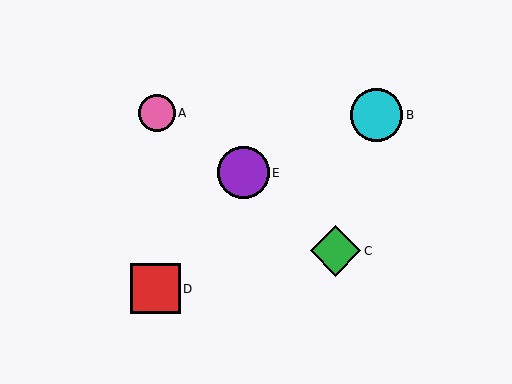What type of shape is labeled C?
Shape C is a green diamond.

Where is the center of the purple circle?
The center of the purple circle is at (243, 173).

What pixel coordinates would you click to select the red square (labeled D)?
Click at (156, 289) to select the red square D.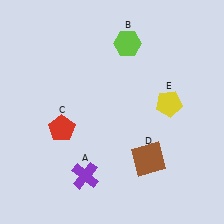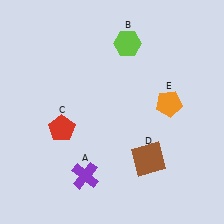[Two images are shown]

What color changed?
The pentagon (E) changed from yellow in Image 1 to orange in Image 2.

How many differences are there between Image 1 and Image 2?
There is 1 difference between the two images.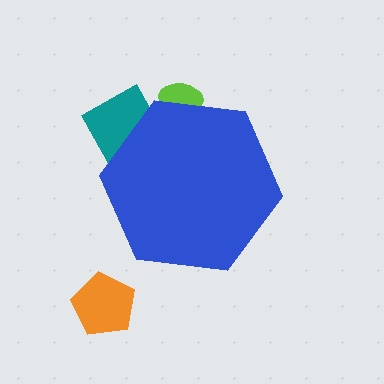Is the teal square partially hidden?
Yes, the teal square is partially hidden behind the blue hexagon.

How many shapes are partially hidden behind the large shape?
2 shapes are partially hidden.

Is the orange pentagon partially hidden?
No, the orange pentagon is fully visible.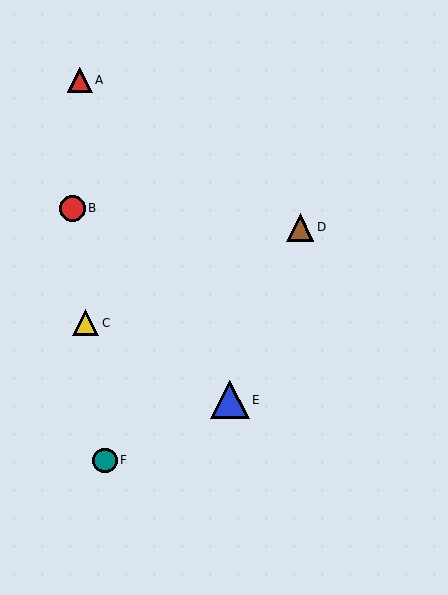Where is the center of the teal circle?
The center of the teal circle is at (105, 460).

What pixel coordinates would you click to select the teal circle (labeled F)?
Click at (105, 460) to select the teal circle F.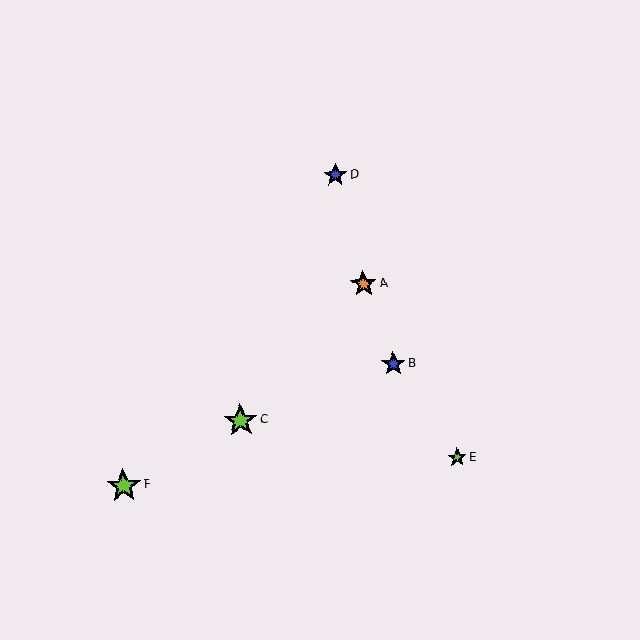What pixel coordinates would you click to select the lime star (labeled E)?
Click at (457, 457) to select the lime star E.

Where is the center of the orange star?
The center of the orange star is at (363, 284).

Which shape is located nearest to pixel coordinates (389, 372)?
The blue star (labeled B) at (393, 364) is nearest to that location.